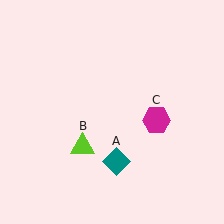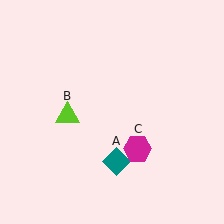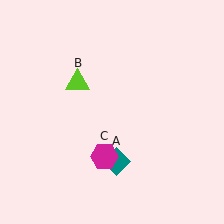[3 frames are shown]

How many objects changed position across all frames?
2 objects changed position: lime triangle (object B), magenta hexagon (object C).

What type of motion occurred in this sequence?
The lime triangle (object B), magenta hexagon (object C) rotated clockwise around the center of the scene.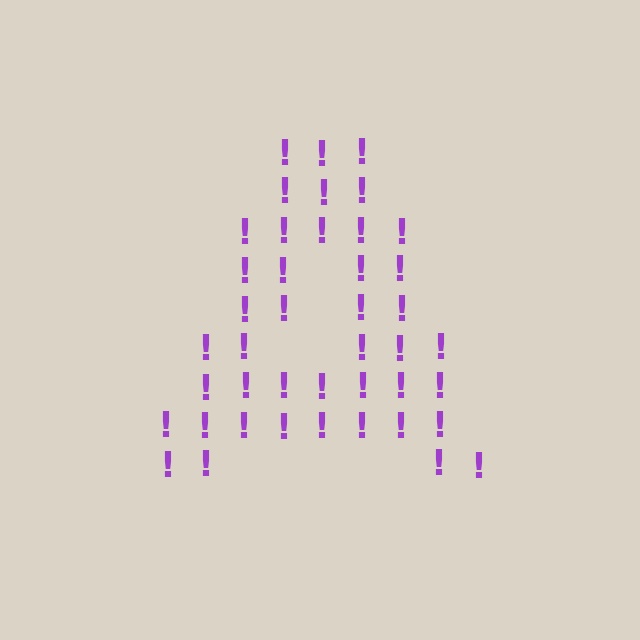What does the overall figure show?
The overall figure shows the letter A.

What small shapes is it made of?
It is made of small exclamation marks.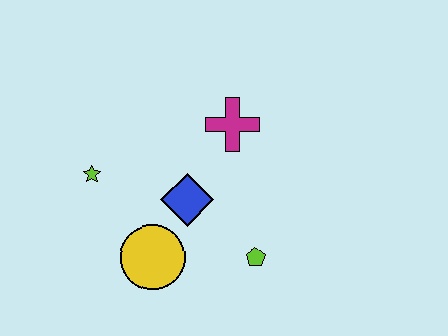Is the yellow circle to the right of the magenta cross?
No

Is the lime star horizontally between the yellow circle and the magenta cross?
No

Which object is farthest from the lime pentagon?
The lime star is farthest from the lime pentagon.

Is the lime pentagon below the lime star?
Yes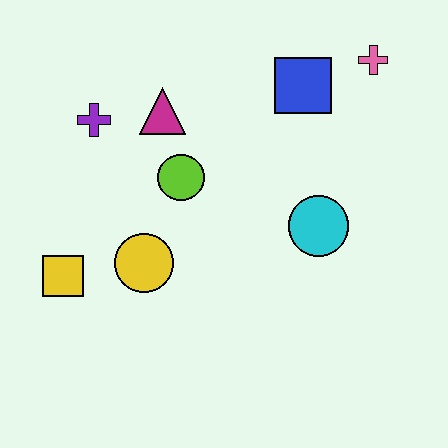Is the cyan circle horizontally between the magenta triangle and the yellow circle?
No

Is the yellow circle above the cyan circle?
No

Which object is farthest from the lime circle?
The pink cross is farthest from the lime circle.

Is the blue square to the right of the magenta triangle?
Yes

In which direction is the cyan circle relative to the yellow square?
The cyan circle is to the right of the yellow square.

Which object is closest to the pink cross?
The blue square is closest to the pink cross.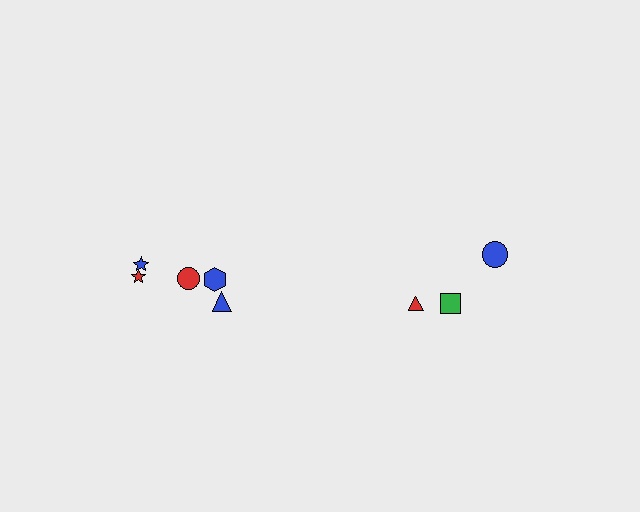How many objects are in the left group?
There are 5 objects.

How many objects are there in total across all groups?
There are 8 objects.